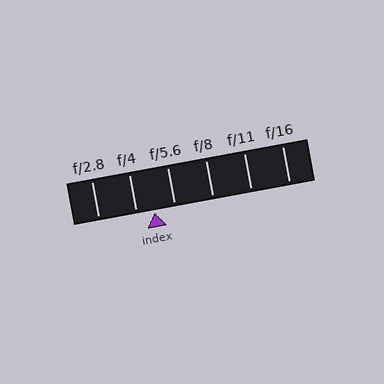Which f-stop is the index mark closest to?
The index mark is closest to f/4.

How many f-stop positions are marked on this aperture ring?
There are 6 f-stop positions marked.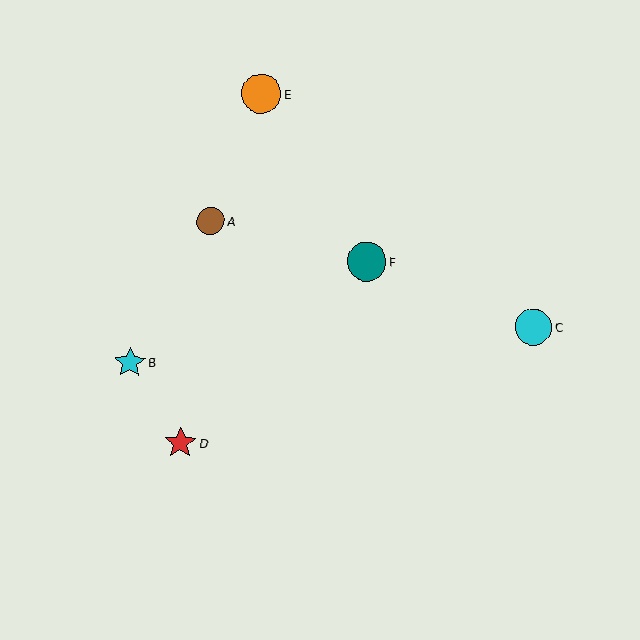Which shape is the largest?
The teal circle (labeled F) is the largest.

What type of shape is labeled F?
Shape F is a teal circle.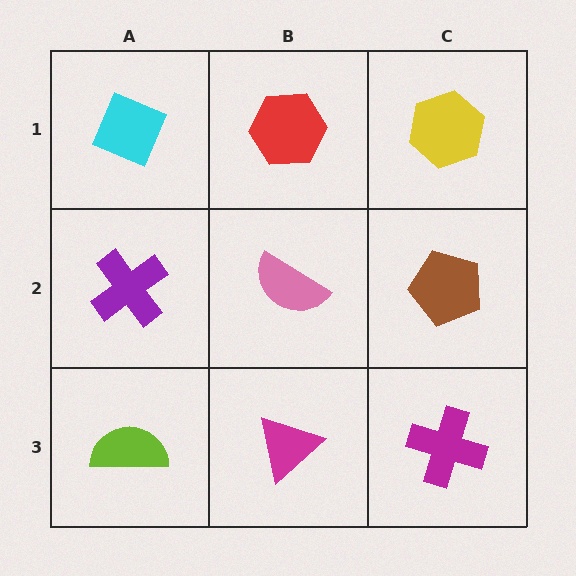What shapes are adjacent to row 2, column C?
A yellow hexagon (row 1, column C), a magenta cross (row 3, column C), a pink semicircle (row 2, column B).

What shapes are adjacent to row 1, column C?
A brown pentagon (row 2, column C), a red hexagon (row 1, column B).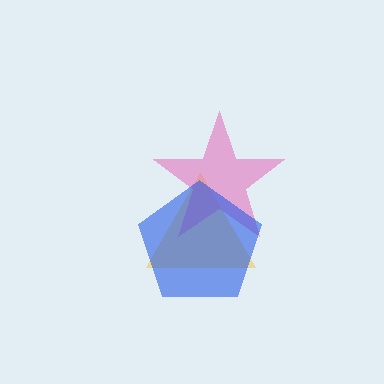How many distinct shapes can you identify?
There are 3 distinct shapes: a yellow triangle, a pink star, a blue pentagon.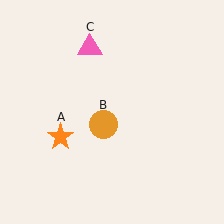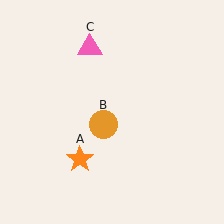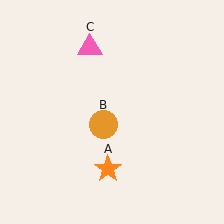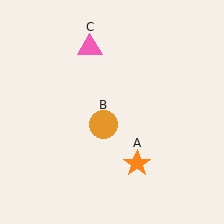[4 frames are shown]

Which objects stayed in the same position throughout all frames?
Orange circle (object B) and pink triangle (object C) remained stationary.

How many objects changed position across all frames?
1 object changed position: orange star (object A).